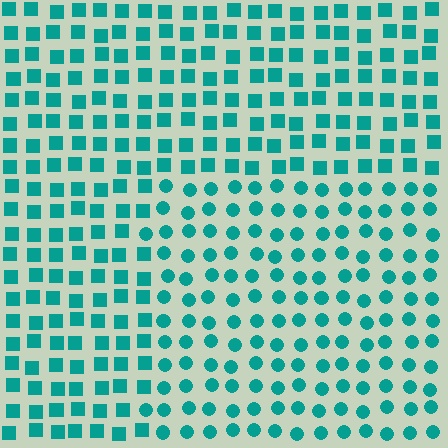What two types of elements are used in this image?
The image uses circles inside the rectangle region and squares outside it.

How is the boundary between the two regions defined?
The boundary is defined by a change in element shape: circles inside vs. squares outside. All elements share the same color and spacing.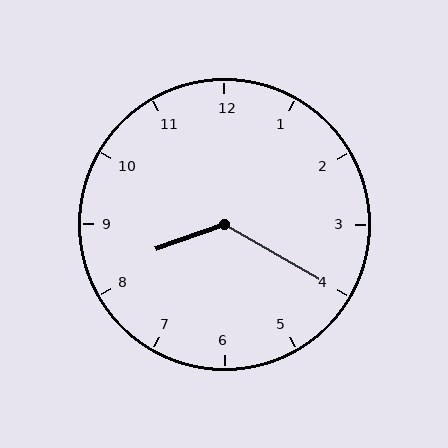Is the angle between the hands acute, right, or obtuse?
It is obtuse.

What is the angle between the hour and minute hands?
Approximately 130 degrees.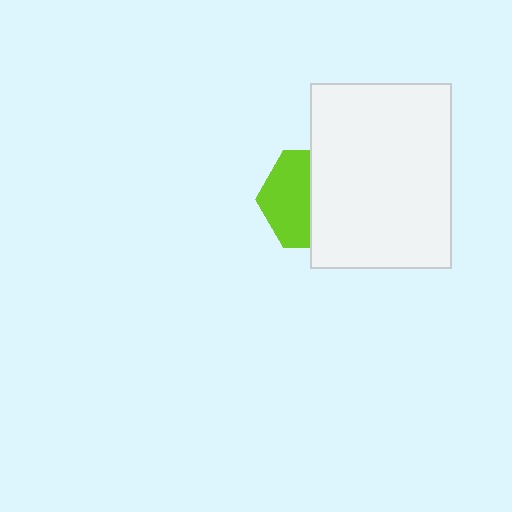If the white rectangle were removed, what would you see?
You would see the complete lime hexagon.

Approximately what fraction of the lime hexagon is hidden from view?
Roughly 52% of the lime hexagon is hidden behind the white rectangle.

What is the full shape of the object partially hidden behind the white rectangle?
The partially hidden object is a lime hexagon.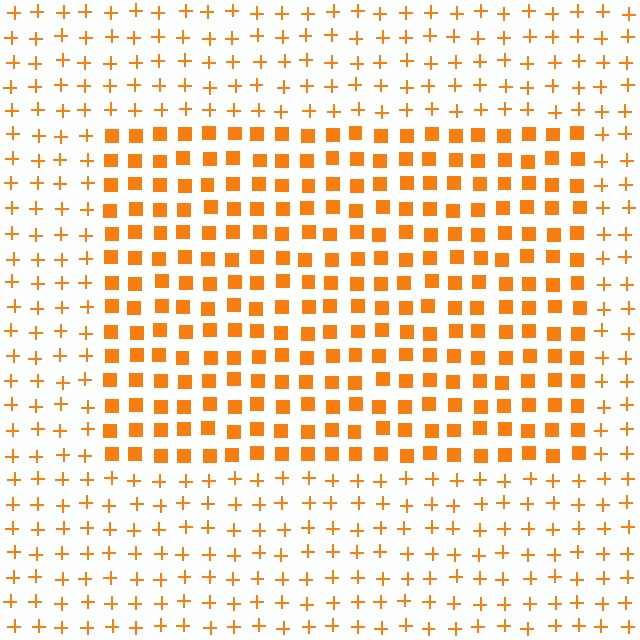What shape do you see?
I see a rectangle.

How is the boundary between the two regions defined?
The boundary is defined by a change in element shape: squares inside vs. plus signs outside. All elements share the same color and spacing.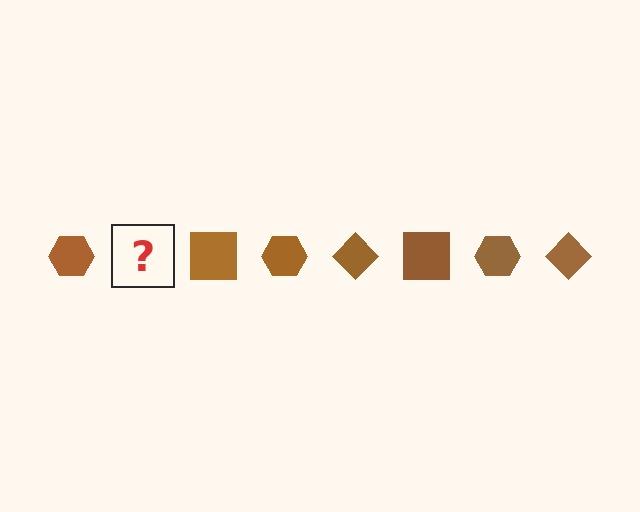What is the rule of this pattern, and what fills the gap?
The rule is that the pattern cycles through hexagon, diamond, square shapes in brown. The gap should be filled with a brown diamond.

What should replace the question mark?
The question mark should be replaced with a brown diamond.